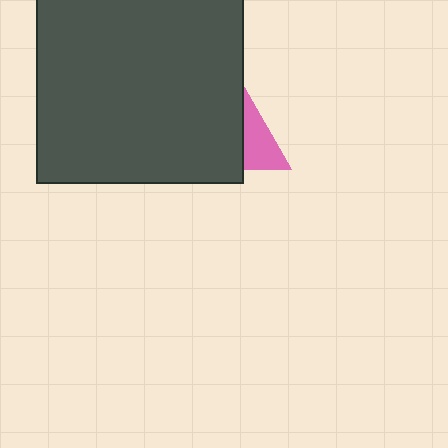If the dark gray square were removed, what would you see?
You would see the complete pink triangle.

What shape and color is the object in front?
The object in front is a dark gray square.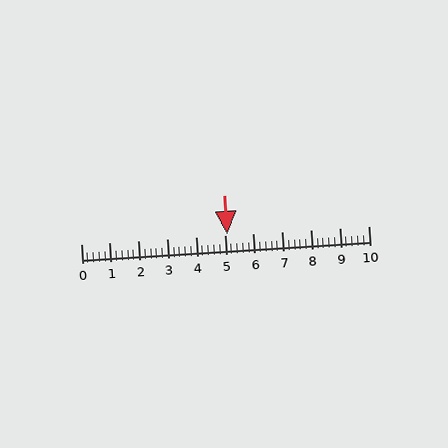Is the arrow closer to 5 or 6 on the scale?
The arrow is closer to 5.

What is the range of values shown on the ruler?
The ruler shows values from 0 to 10.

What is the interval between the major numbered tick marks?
The major tick marks are spaced 1 units apart.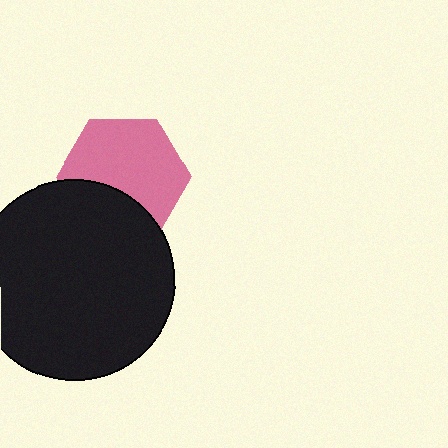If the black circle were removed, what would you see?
You would see the complete pink hexagon.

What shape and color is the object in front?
The object in front is a black circle.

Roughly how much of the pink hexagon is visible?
Most of it is visible (roughly 69%).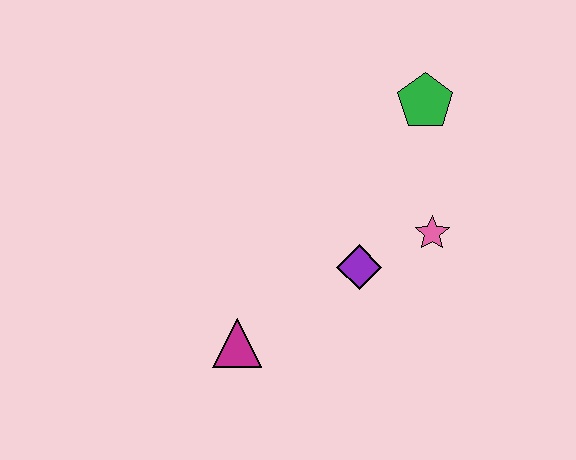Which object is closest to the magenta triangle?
The purple diamond is closest to the magenta triangle.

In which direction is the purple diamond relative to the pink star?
The purple diamond is to the left of the pink star.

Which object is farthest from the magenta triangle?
The green pentagon is farthest from the magenta triangle.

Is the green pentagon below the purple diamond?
No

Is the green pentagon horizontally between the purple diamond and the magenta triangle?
No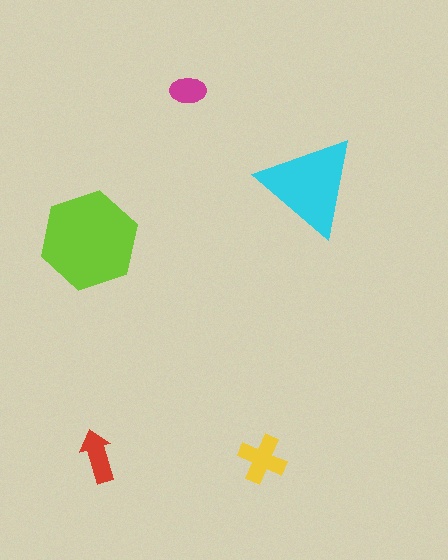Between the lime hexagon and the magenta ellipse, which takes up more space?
The lime hexagon.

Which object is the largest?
The lime hexagon.